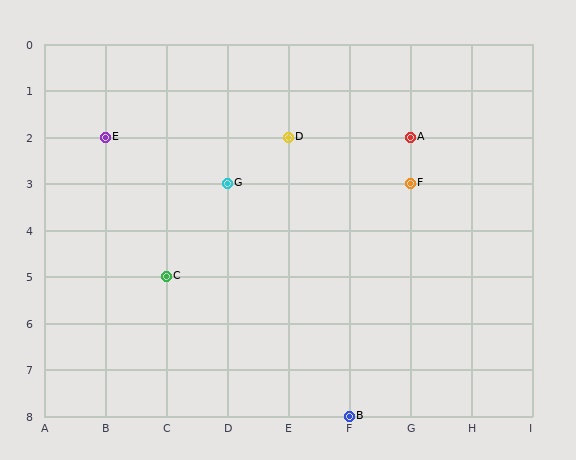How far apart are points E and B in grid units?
Points E and B are 4 columns and 6 rows apart (about 7.2 grid units diagonally).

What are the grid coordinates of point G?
Point G is at grid coordinates (D, 3).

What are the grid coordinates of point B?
Point B is at grid coordinates (F, 8).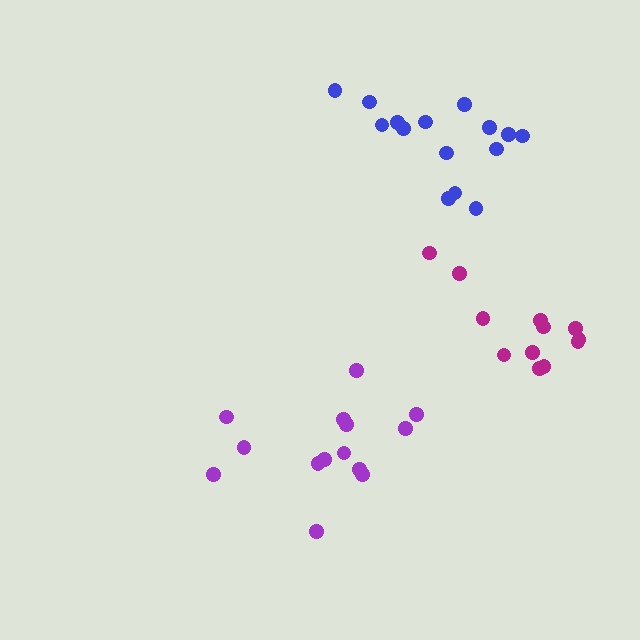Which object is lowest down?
The purple cluster is bottommost.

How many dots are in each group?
Group 1: 14 dots, Group 2: 12 dots, Group 3: 15 dots (41 total).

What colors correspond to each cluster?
The clusters are colored: purple, magenta, blue.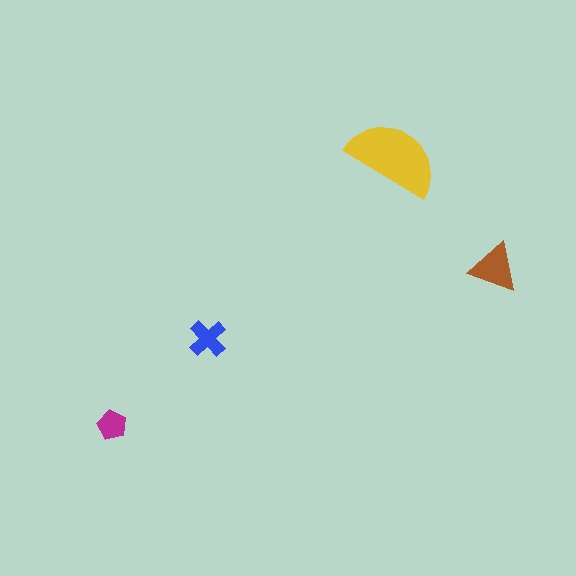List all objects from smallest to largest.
The magenta pentagon, the blue cross, the brown triangle, the yellow semicircle.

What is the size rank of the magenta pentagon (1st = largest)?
4th.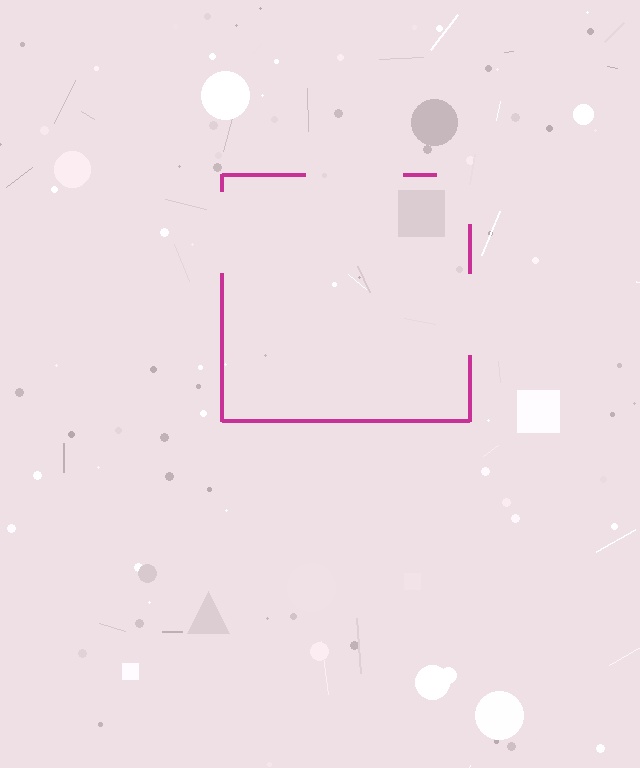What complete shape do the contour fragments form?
The contour fragments form a square.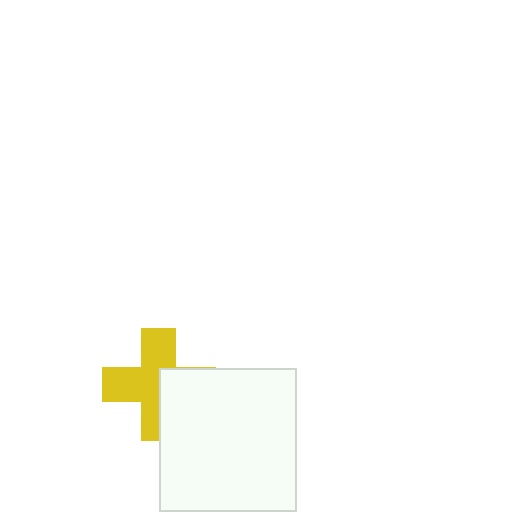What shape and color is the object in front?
The object in front is a white rectangle.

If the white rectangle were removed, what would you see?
You would see the complete yellow cross.